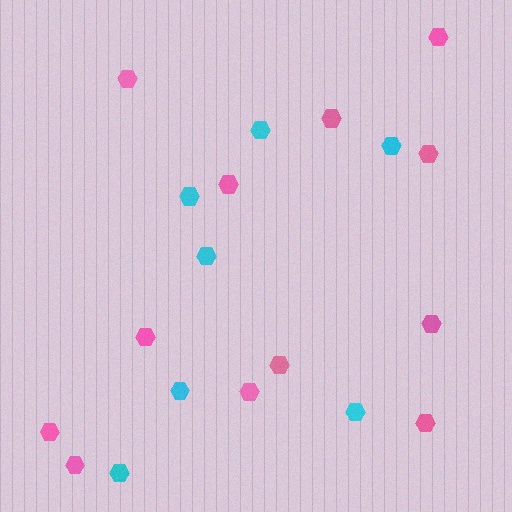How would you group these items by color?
There are 2 groups: one group of pink hexagons (12) and one group of cyan hexagons (7).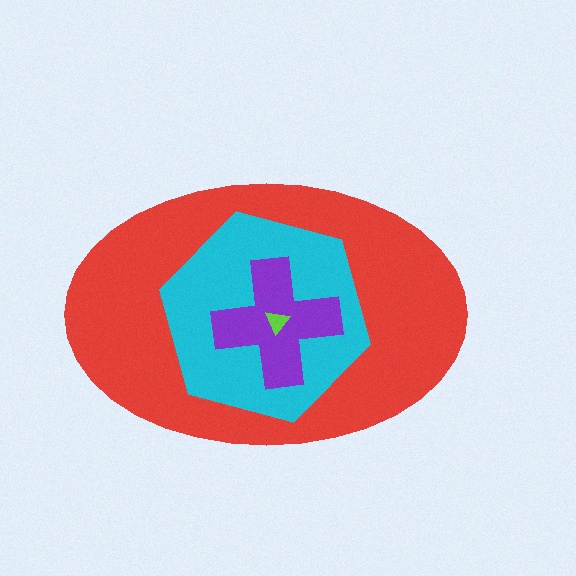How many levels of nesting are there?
4.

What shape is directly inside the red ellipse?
The cyan hexagon.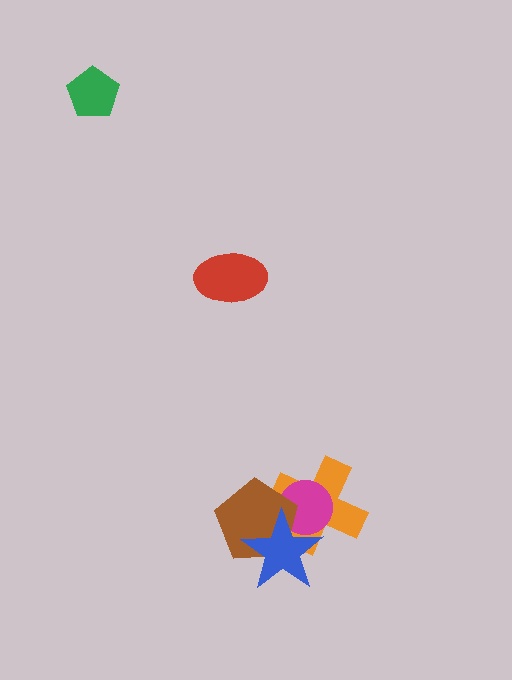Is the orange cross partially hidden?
Yes, it is partially covered by another shape.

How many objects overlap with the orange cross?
3 objects overlap with the orange cross.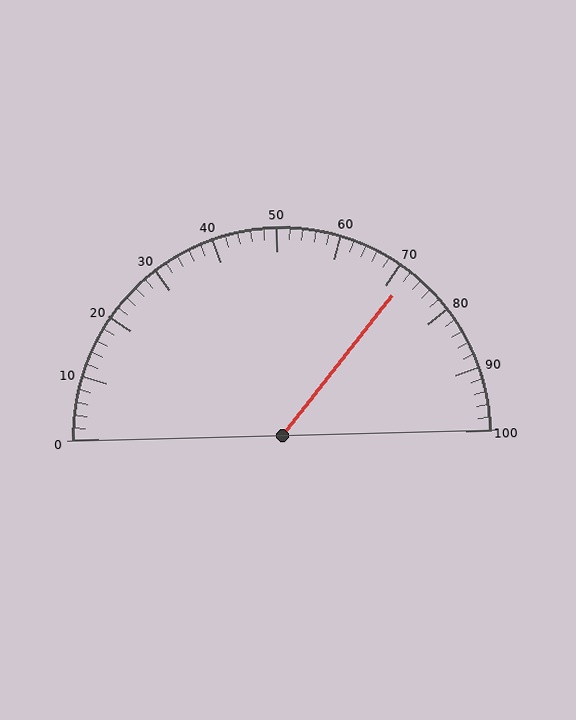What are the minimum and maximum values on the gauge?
The gauge ranges from 0 to 100.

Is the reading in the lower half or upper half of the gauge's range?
The reading is in the upper half of the range (0 to 100).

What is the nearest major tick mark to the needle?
The nearest major tick mark is 70.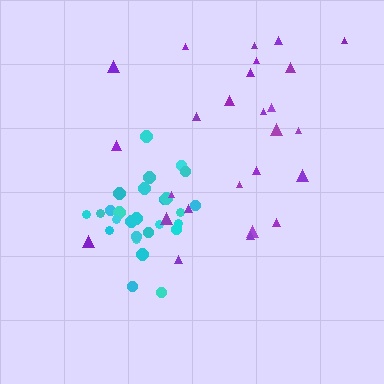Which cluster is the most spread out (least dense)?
Purple.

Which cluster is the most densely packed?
Cyan.